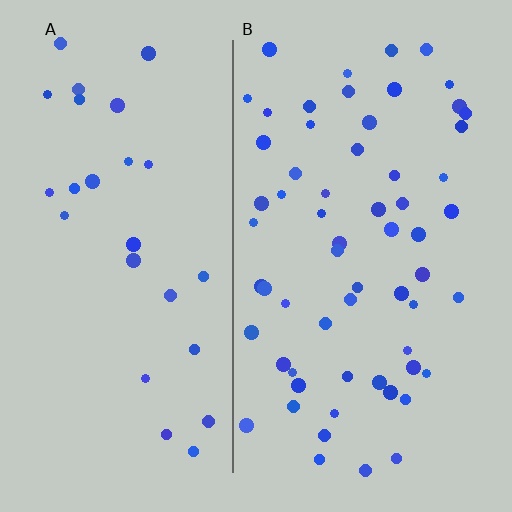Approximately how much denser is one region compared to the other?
Approximately 2.3× — region B over region A.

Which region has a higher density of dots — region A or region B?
B (the right).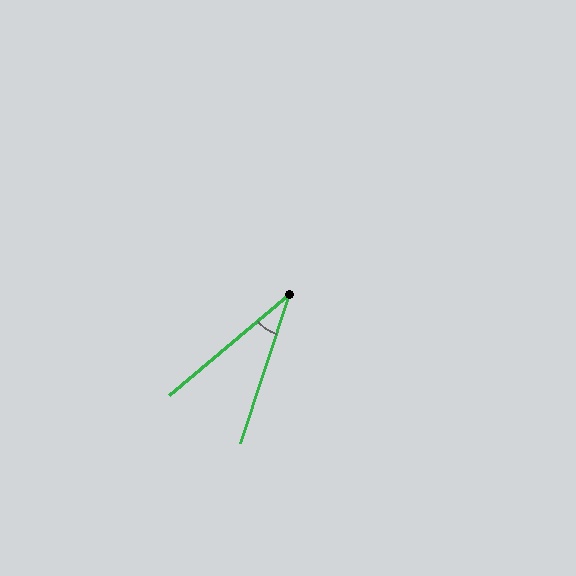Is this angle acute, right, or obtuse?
It is acute.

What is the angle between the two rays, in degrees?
Approximately 32 degrees.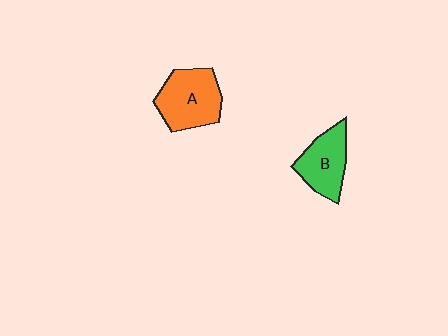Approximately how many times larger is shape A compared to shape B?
Approximately 1.3 times.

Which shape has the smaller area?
Shape B (green).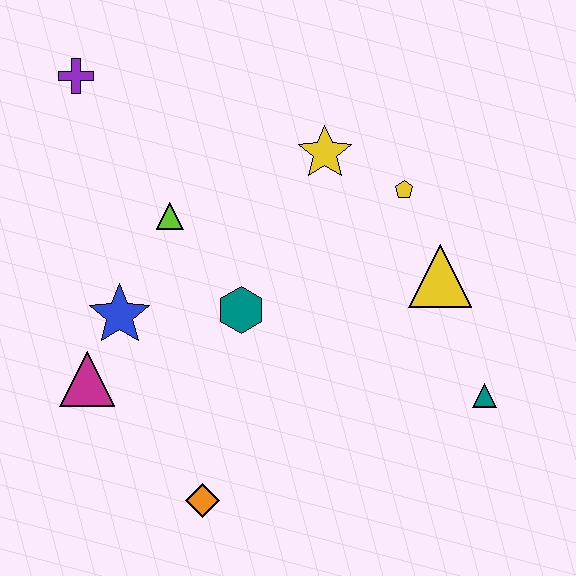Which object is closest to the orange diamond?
The magenta triangle is closest to the orange diamond.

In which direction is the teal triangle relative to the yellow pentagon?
The teal triangle is below the yellow pentagon.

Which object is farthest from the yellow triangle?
The purple cross is farthest from the yellow triangle.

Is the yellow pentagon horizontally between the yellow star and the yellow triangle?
Yes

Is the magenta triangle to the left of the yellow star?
Yes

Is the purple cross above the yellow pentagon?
Yes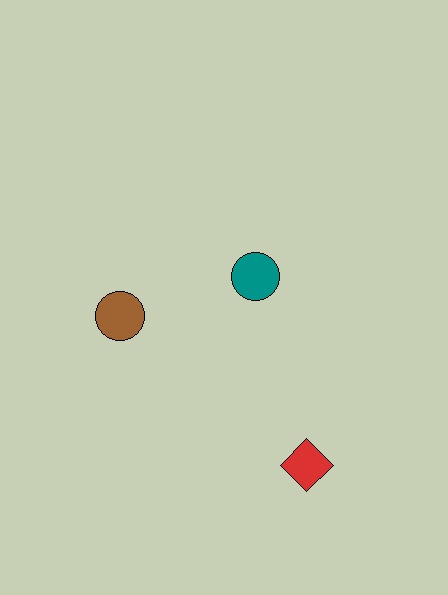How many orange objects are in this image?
There are no orange objects.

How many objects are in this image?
There are 3 objects.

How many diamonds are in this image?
There is 1 diamond.